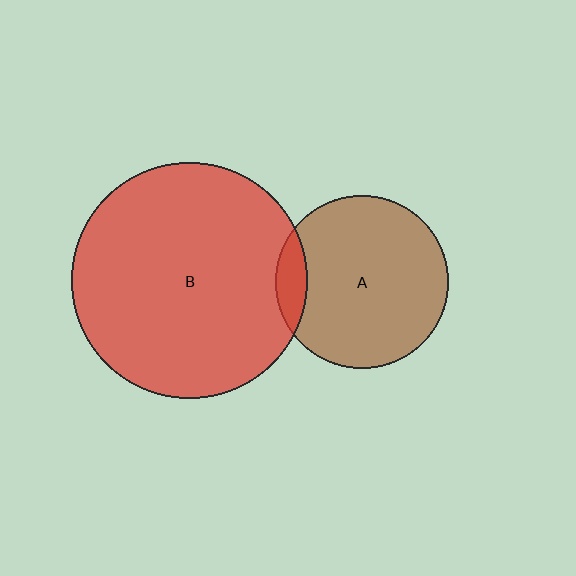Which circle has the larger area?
Circle B (red).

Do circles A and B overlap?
Yes.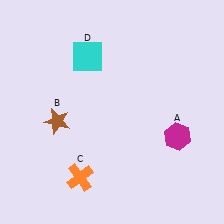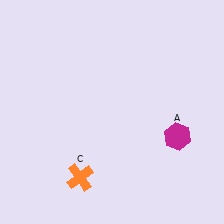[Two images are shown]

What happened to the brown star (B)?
The brown star (B) was removed in Image 2. It was in the bottom-left area of Image 1.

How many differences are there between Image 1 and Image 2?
There are 2 differences between the two images.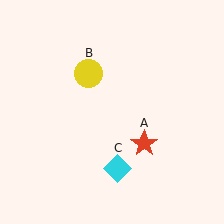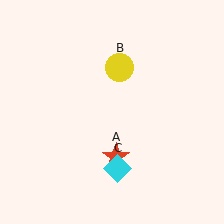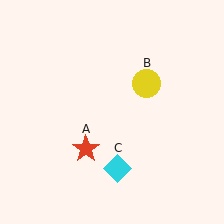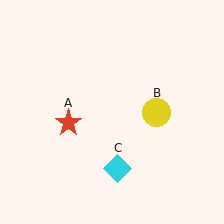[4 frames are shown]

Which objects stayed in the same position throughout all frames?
Cyan diamond (object C) remained stationary.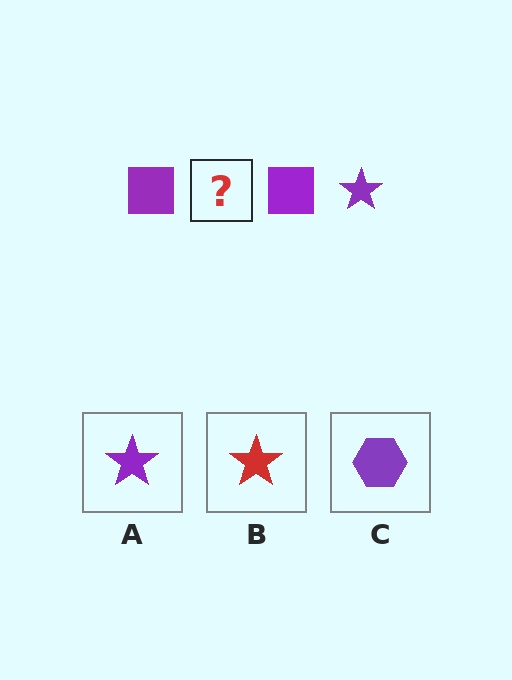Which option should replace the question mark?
Option A.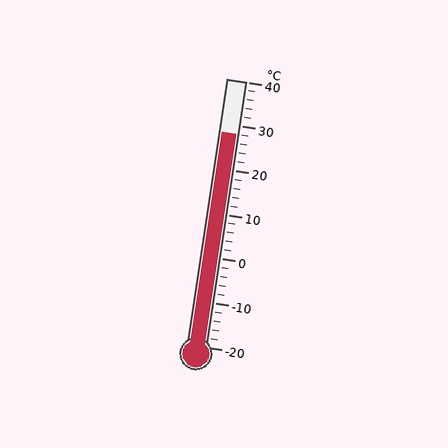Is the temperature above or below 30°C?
The temperature is below 30°C.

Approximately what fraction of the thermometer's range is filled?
The thermometer is filled to approximately 80% of its range.